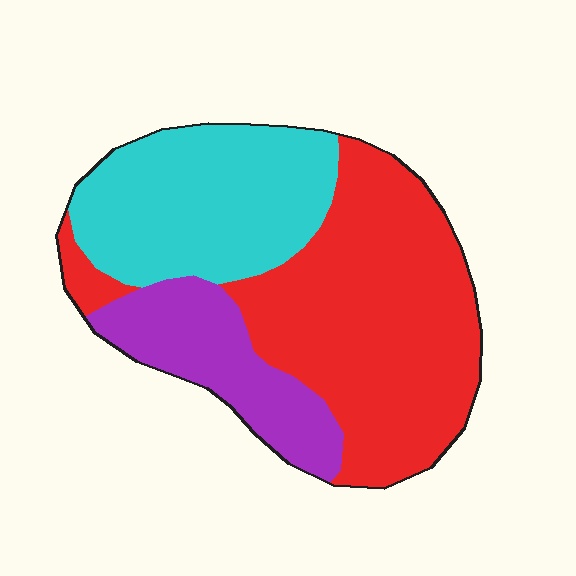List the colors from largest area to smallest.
From largest to smallest: red, cyan, purple.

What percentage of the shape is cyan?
Cyan takes up about one third (1/3) of the shape.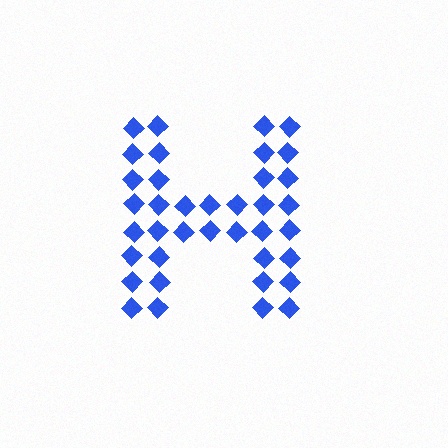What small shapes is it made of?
It is made of small diamonds.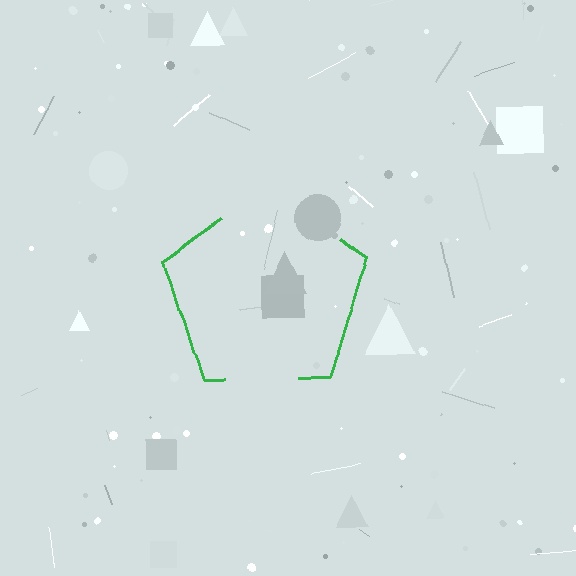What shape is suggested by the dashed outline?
The dashed outline suggests a pentagon.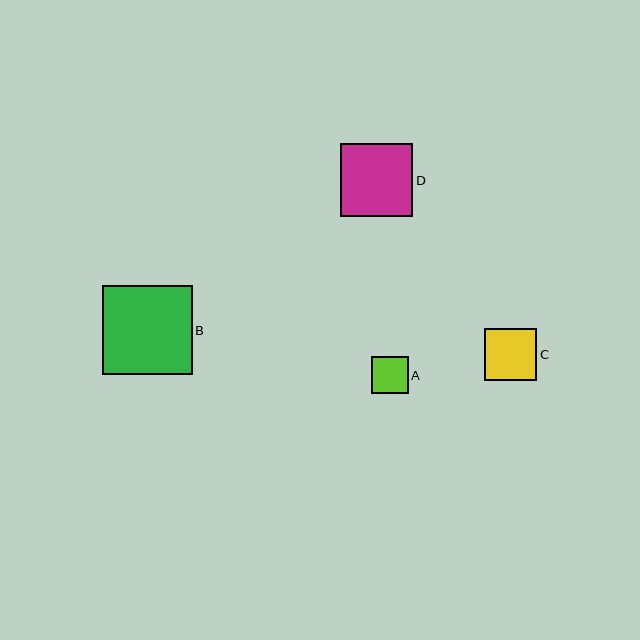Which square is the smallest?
Square A is the smallest with a size of approximately 37 pixels.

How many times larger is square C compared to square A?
Square C is approximately 1.4 times the size of square A.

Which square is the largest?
Square B is the largest with a size of approximately 89 pixels.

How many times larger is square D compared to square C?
Square D is approximately 1.4 times the size of square C.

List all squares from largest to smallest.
From largest to smallest: B, D, C, A.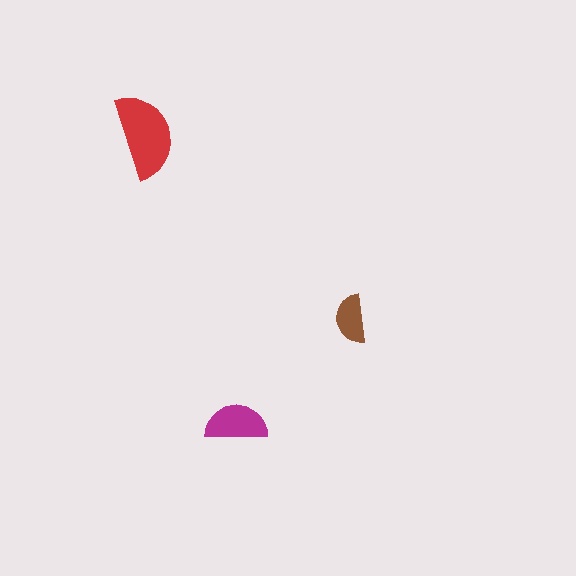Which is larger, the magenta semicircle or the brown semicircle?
The magenta one.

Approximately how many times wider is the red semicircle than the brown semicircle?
About 1.5 times wider.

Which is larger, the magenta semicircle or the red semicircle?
The red one.